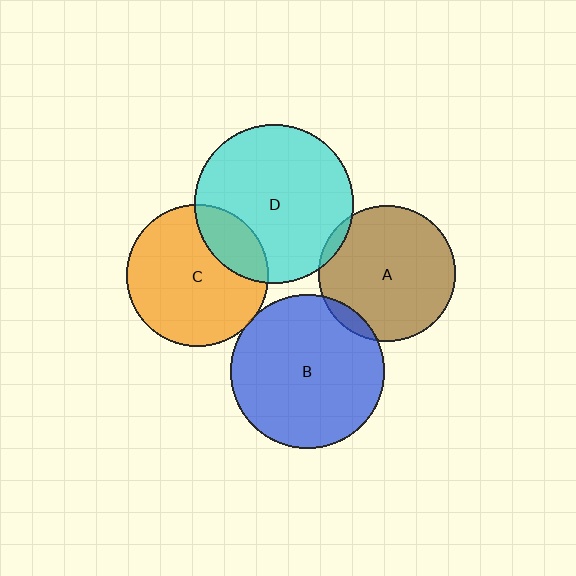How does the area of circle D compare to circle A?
Approximately 1.4 times.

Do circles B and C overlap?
Yes.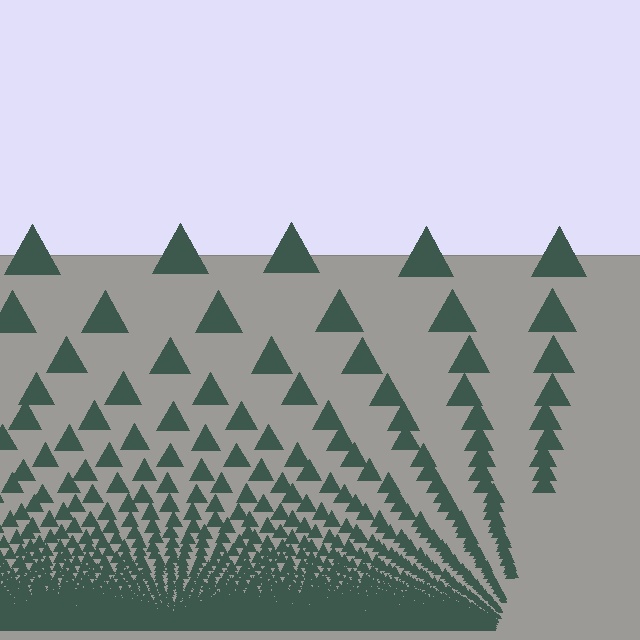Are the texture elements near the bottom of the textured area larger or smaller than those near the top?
Smaller. The gradient is inverted — elements near the bottom are smaller and denser.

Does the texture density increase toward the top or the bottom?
Density increases toward the bottom.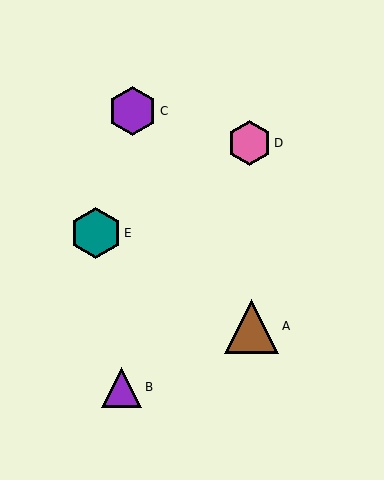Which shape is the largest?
The brown triangle (labeled A) is the largest.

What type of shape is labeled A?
Shape A is a brown triangle.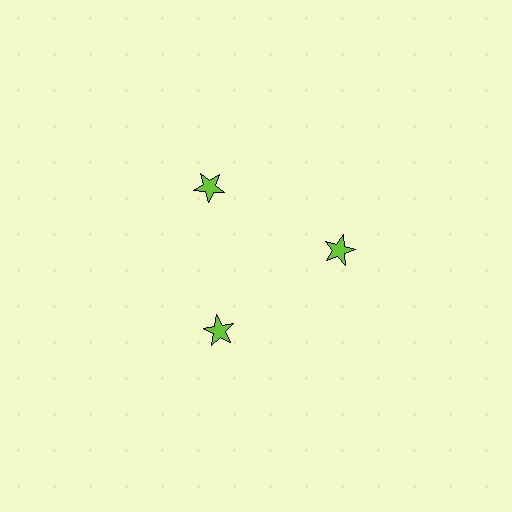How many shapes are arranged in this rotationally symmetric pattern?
There are 3 shapes, arranged in 3 groups of 1.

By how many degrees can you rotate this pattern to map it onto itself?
The pattern maps onto itself every 120 degrees of rotation.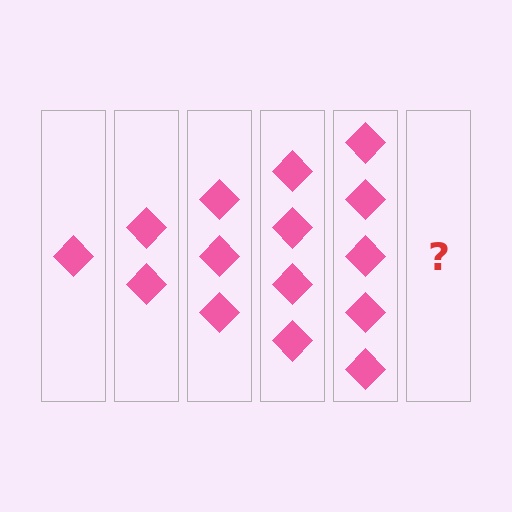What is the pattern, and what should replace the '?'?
The pattern is that each step adds one more diamond. The '?' should be 6 diamonds.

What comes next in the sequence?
The next element should be 6 diamonds.